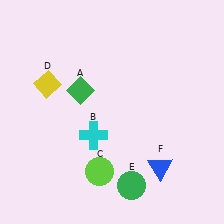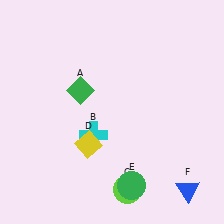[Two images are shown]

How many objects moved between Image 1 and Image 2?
3 objects moved between the two images.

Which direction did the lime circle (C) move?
The lime circle (C) moved right.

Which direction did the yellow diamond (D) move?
The yellow diamond (D) moved down.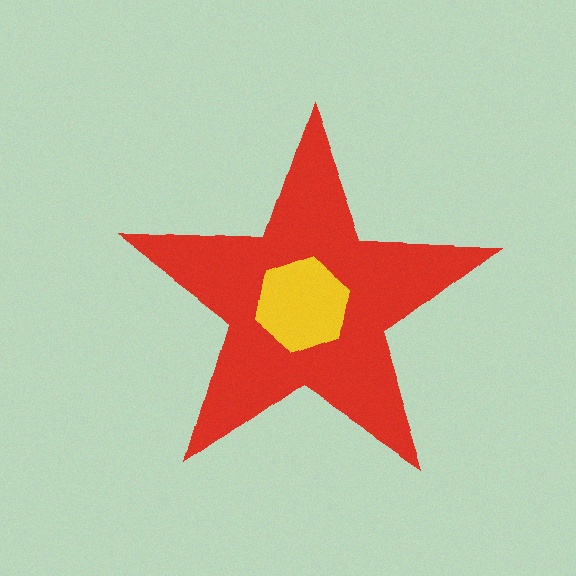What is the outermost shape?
The red star.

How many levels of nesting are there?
2.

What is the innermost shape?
The yellow hexagon.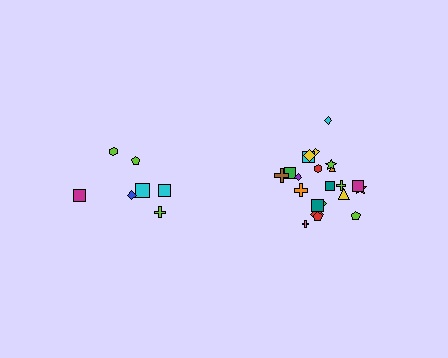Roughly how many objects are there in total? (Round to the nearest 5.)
Roughly 30 objects in total.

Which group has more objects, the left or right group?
The right group.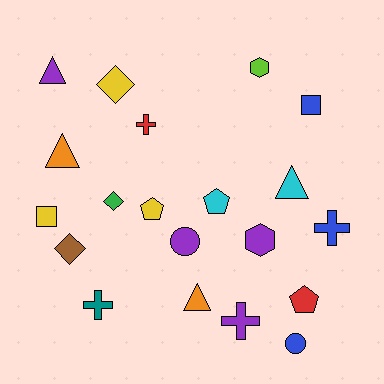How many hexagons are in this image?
There are 2 hexagons.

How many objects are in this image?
There are 20 objects.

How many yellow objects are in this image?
There are 3 yellow objects.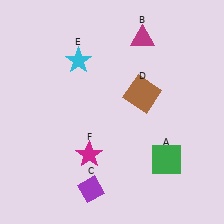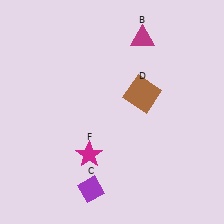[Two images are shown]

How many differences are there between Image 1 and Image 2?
There are 2 differences between the two images.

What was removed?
The green square (A), the cyan star (E) were removed in Image 2.